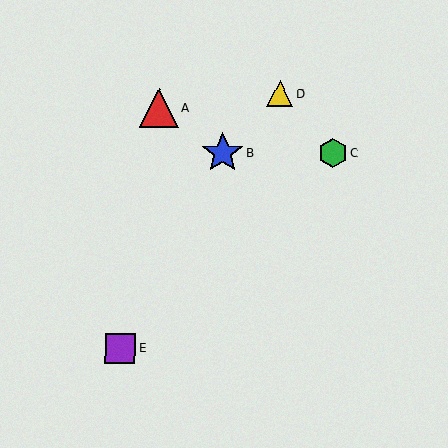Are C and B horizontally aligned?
Yes, both are at y≈153.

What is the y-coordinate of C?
Object C is at y≈153.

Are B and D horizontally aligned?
No, B is at y≈153 and D is at y≈94.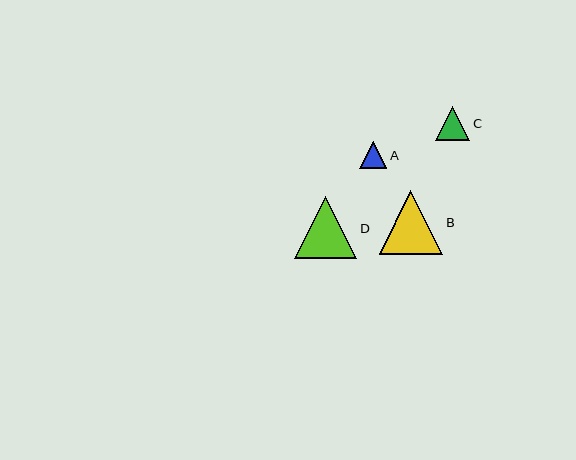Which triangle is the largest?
Triangle B is the largest with a size of approximately 64 pixels.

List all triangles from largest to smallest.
From largest to smallest: B, D, C, A.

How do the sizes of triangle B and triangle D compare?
Triangle B and triangle D are approximately the same size.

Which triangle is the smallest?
Triangle A is the smallest with a size of approximately 27 pixels.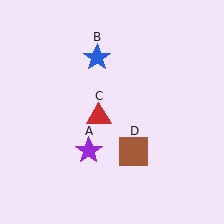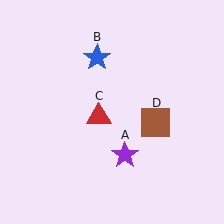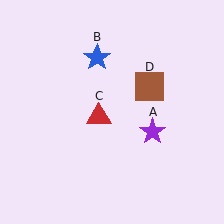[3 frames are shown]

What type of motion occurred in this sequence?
The purple star (object A), brown square (object D) rotated counterclockwise around the center of the scene.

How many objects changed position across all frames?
2 objects changed position: purple star (object A), brown square (object D).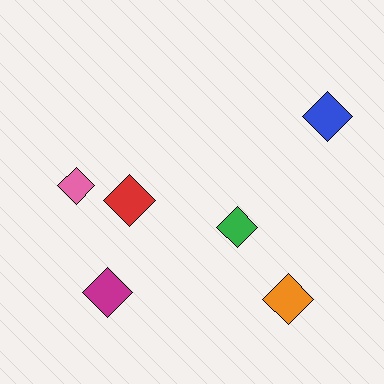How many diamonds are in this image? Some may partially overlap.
There are 6 diamonds.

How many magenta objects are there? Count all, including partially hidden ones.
There is 1 magenta object.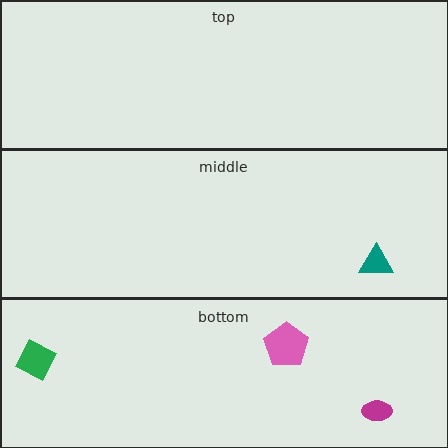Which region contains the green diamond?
The bottom region.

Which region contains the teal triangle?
The middle region.